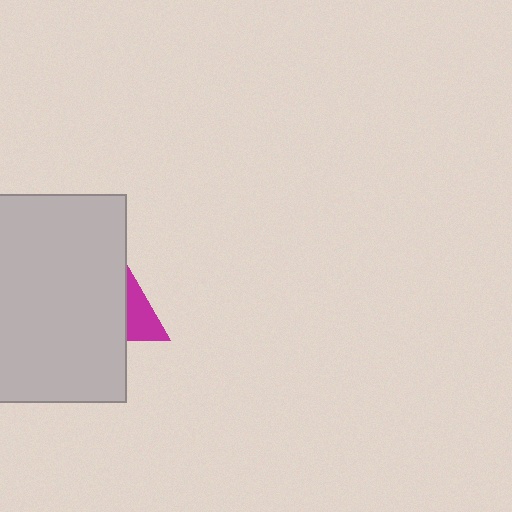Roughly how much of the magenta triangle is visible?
A small part of it is visible (roughly 37%).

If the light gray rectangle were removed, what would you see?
You would see the complete magenta triangle.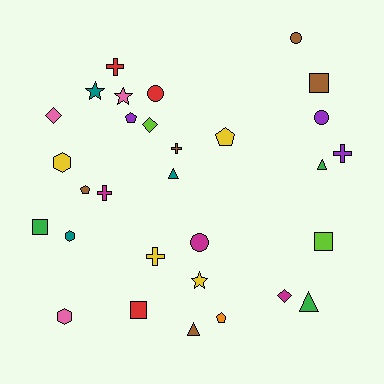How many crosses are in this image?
There are 5 crosses.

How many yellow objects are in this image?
There are 4 yellow objects.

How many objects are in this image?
There are 30 objects.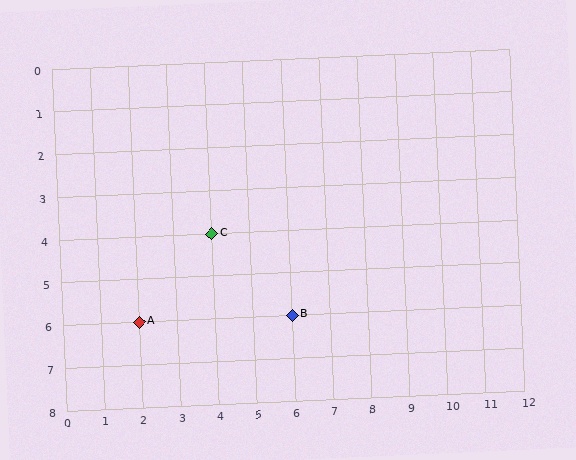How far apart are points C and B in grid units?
Points C and B are 2 columns and 2 rows apart (about 2.8 grid units diagonally).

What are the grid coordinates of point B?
Point B is at grid coordinates (6, 6).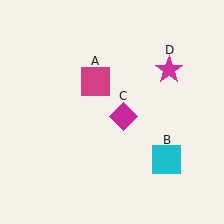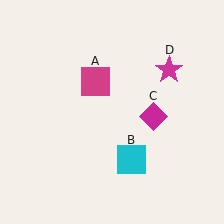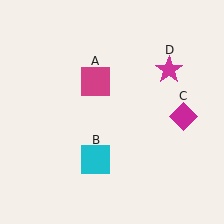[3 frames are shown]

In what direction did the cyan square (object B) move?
The cyan square (object B) moved left.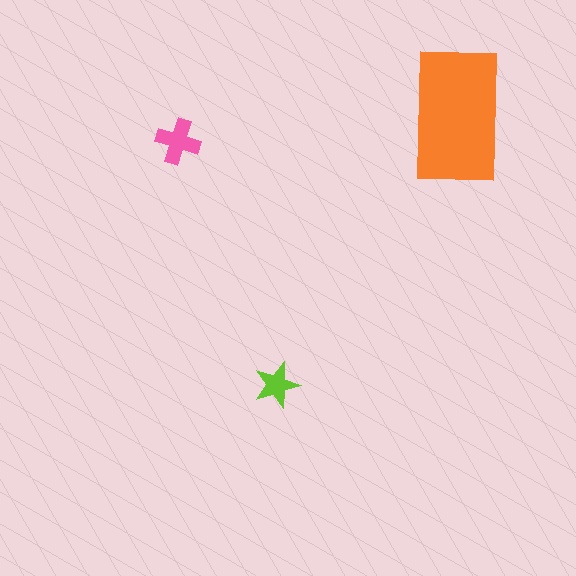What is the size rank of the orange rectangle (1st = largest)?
1st.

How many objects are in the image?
There are 3 objects in the image.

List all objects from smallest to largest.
The lime star, the pink cross, the orange rectangle.